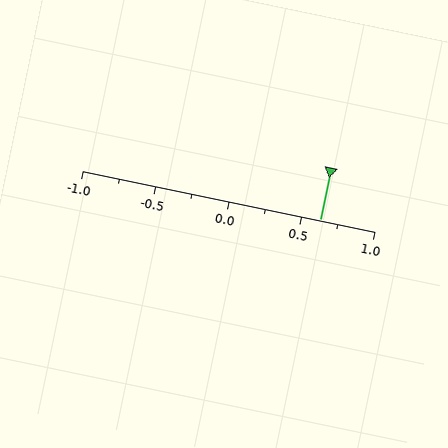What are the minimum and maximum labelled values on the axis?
The axis runs from -1.0 to 1.0.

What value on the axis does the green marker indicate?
The marker indicates approximately 0.62.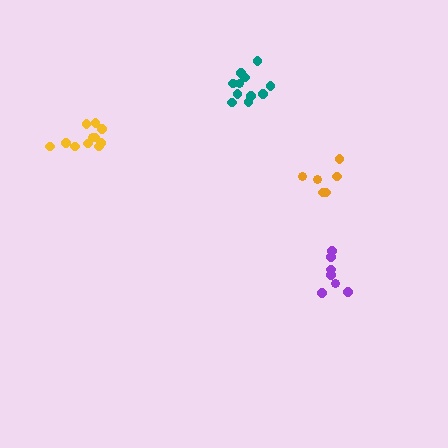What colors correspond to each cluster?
The clusters are colored: purple, orange, teal, yellow.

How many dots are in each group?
Group 1: 7 dots, Group 2: 6 dots, Group 3: 11 dots, Group 4: 11 dots (35 total).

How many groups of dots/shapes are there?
There are 4 groups.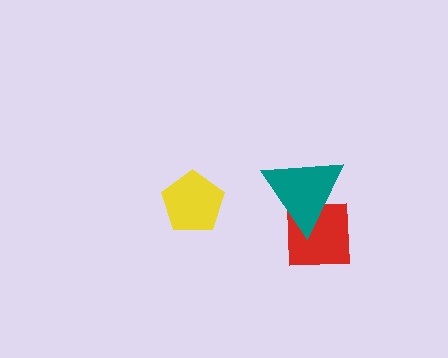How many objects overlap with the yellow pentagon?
0 objects overlap with the yellow pentagon.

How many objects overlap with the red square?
1 object overlaps with the red square.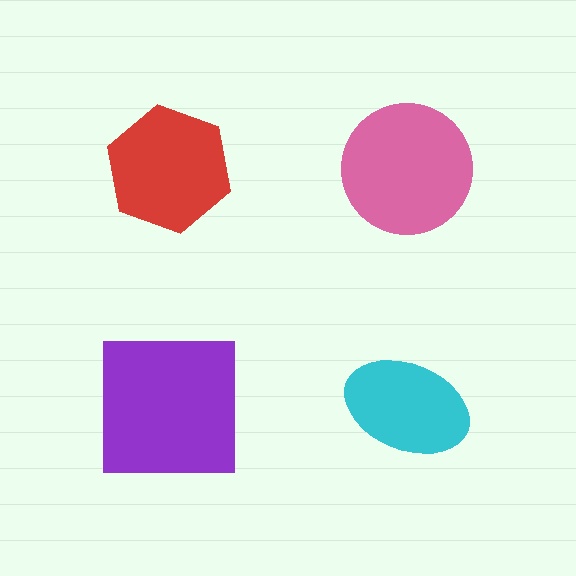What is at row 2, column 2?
A cyan ellipse.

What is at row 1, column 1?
A red hexagon.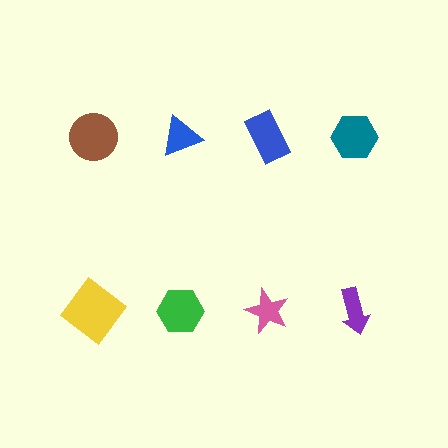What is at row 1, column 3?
A blue rectangle.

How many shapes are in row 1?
4 shapes.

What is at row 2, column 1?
A yellow diamond.